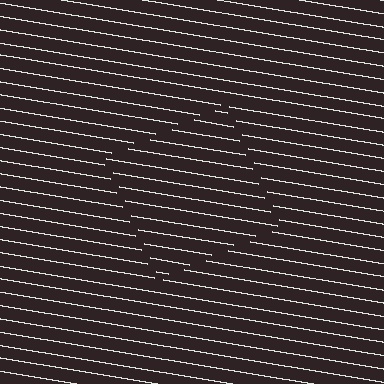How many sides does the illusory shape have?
4 sides — the line-ends trace a square.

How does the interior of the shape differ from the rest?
The interior of the shape contains the same grating, shifted by half a period — the contour is defined by the phase discontinuity where line-ends from the inner and outer gratings abut.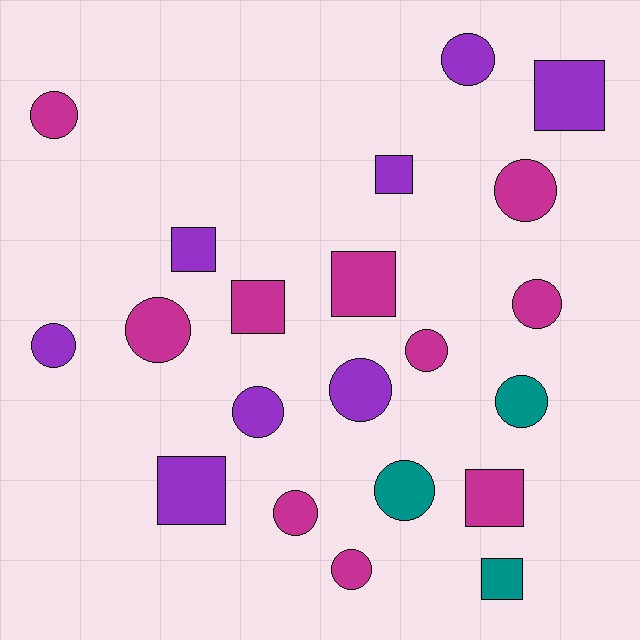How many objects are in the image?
There are 21 objects.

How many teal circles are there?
There are 2 teal circles.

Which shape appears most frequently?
Circle, with 13 objects.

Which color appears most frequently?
Magenta, with 10 objects.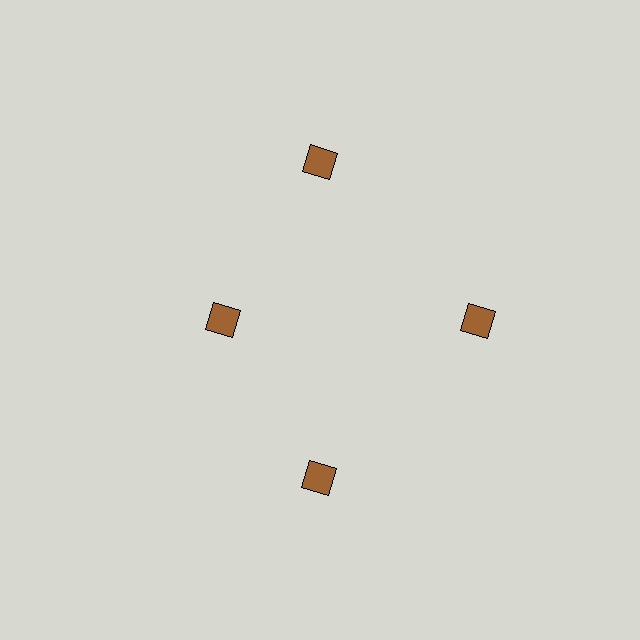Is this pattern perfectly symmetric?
No. The 4 brown squares are arranged in a ring, but one element near the 9 o'clock position is pulled inward toward the center, breaking the 4-fold rotational symmetry.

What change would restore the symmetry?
The symmetry would be restored by moving it outward, back onto the ring so that all 4 squares sit at equal angles and equal distance from the center.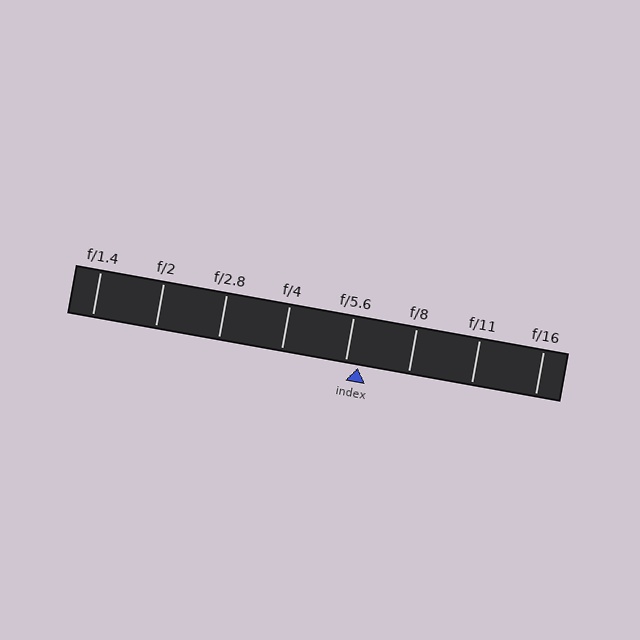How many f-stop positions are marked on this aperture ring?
There are 8 f-stop positions marked.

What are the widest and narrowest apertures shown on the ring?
The widest aperture shown is f/1.4 and the narrowest is f/16.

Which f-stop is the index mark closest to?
The index mark is closest to f/5.6.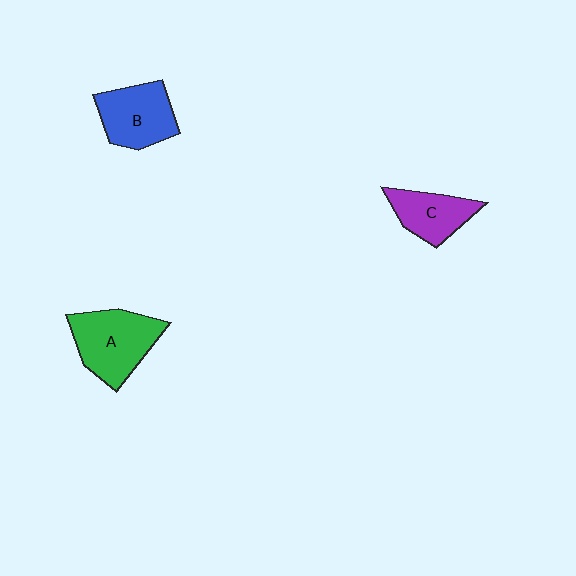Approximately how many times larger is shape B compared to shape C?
Approximately 1.2 times.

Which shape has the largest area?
Shape A (green).